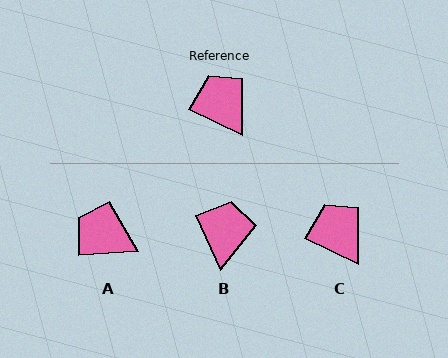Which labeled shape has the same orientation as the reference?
C.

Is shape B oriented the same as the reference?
No, it is off by about 40 degrees.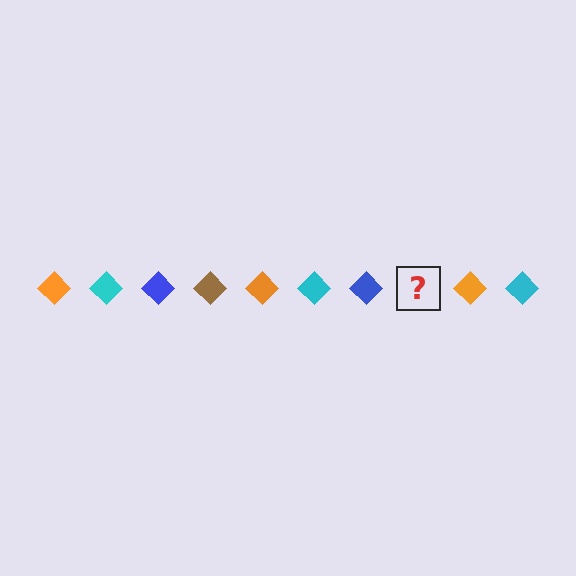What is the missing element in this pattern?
The missing element is a brown diamond.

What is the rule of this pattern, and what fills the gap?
The rule is that the pattern cycles through orange, cyan, blue, brown diamonds. The gap should be filled with a brown diamond.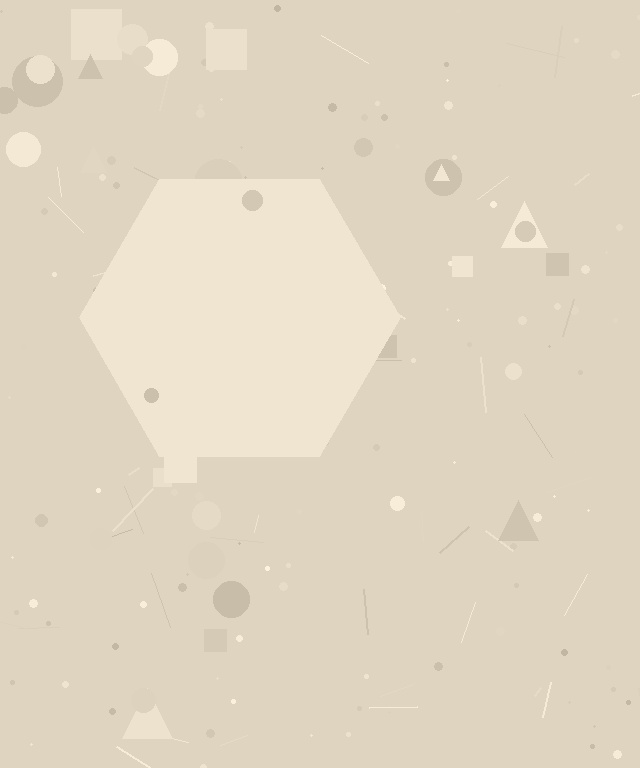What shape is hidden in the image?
A hexagon is hidden in the image.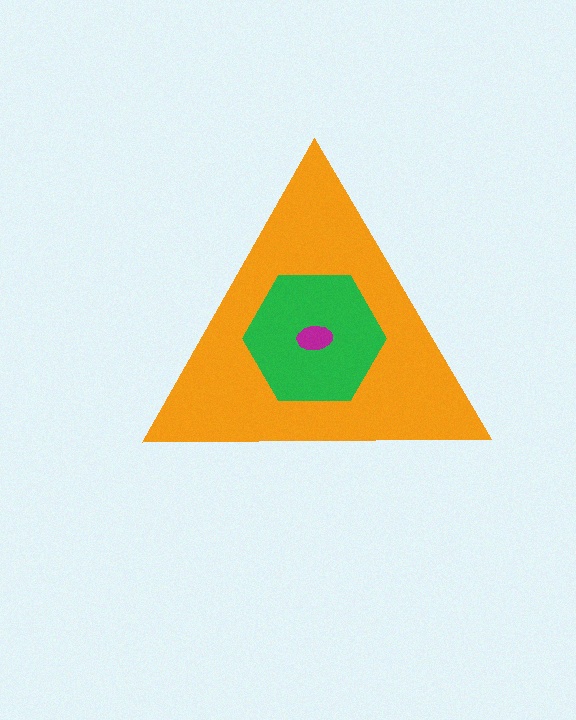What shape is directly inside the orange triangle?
The green hexagon.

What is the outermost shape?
The orange triangle.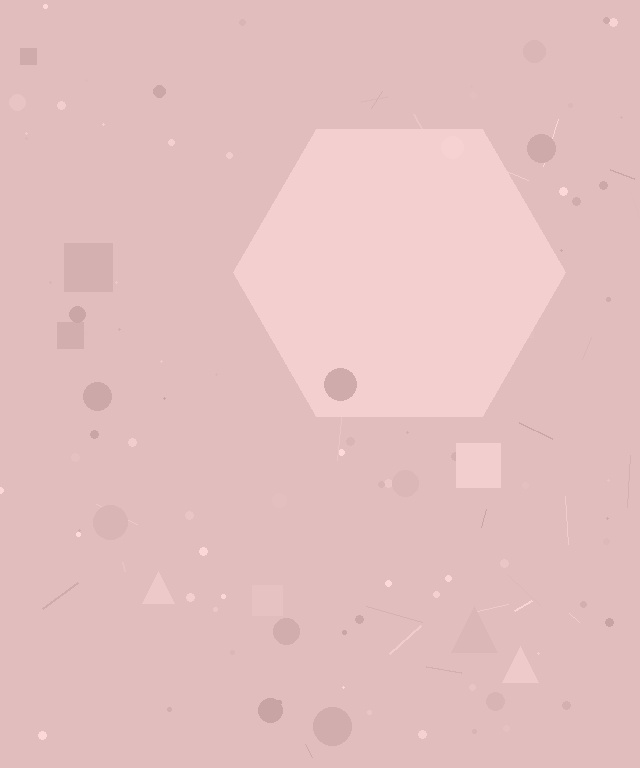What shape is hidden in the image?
A hexagon is hidden in the image.